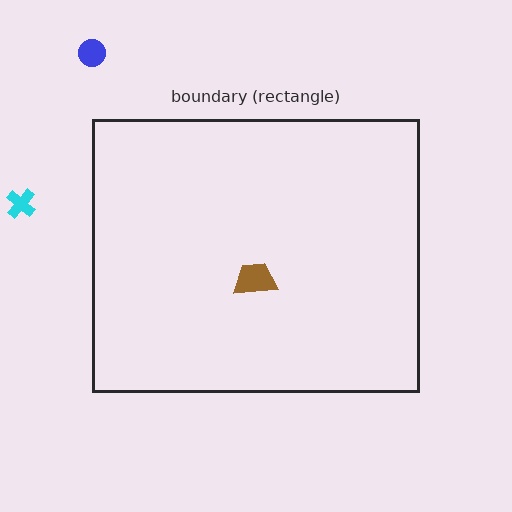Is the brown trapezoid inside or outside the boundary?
Inside.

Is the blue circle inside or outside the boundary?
Outside.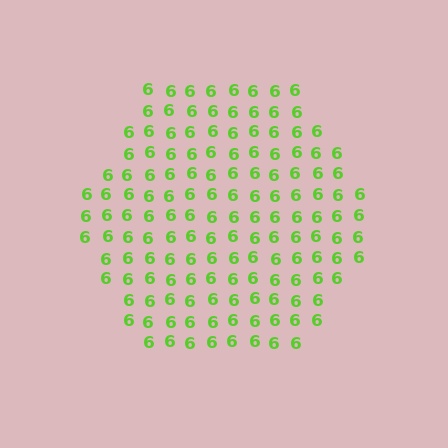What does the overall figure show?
The overall figure shows a hexagon.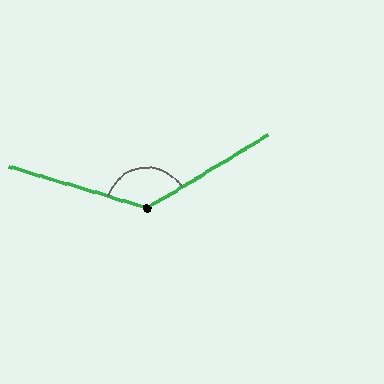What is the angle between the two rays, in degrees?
Approximately 132 degrees.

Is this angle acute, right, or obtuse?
It is obtuse.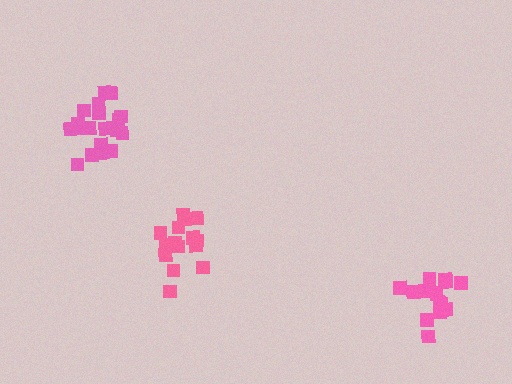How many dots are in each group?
Group 1: 20 dots, Group 2: 15 dots, Group 3: 16 dots (51 total).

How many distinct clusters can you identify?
There are 3 distinct clusters.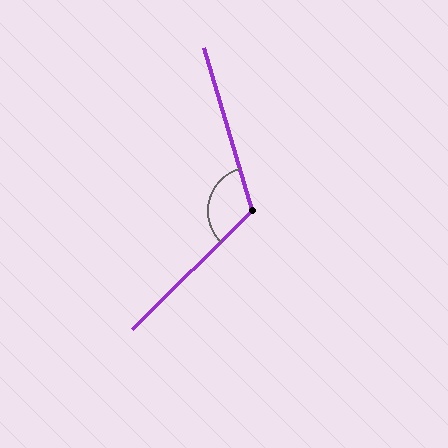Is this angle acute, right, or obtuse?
It is obtuse.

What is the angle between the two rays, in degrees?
Approximately 118 degrees.